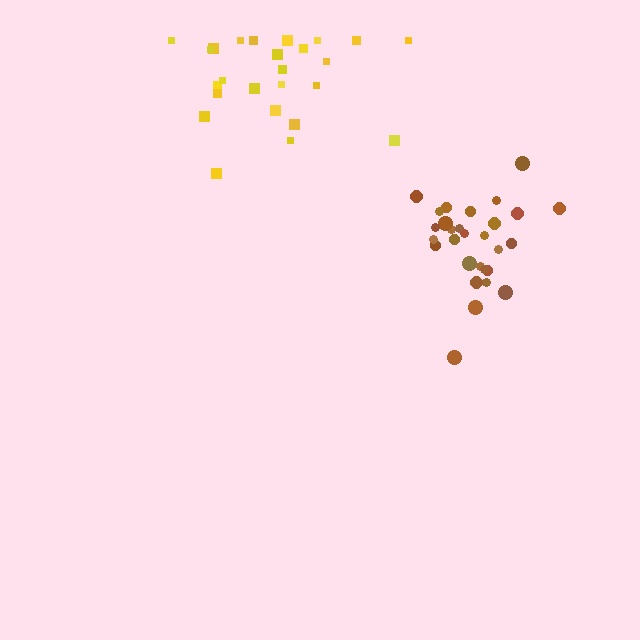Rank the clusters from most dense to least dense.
brown, yellow.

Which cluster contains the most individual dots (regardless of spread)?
Brown (30).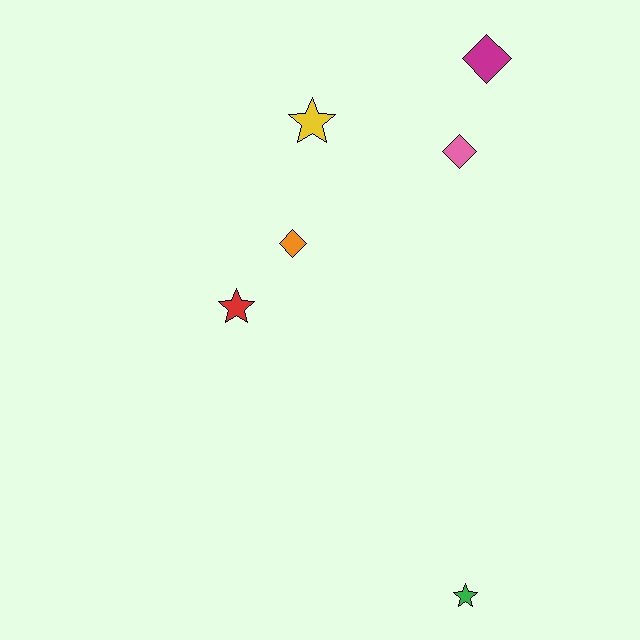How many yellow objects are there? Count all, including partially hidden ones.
There is 1 yellow object.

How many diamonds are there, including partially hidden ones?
There are 3 diamonds.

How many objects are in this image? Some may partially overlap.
There are 6 objects.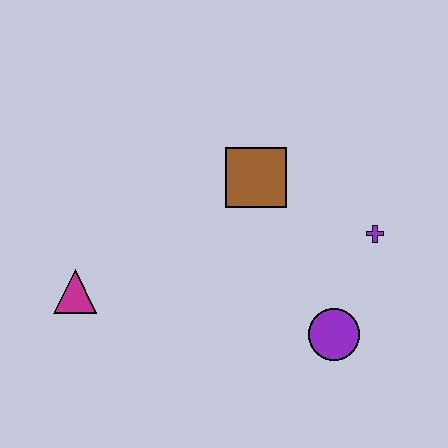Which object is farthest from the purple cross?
The magenta triangle is farthest from the purple cross.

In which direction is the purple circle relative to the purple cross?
The purple circle is below the purple cross.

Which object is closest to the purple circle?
The purple cross is closest to the purple circle.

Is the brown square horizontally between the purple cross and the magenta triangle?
Yes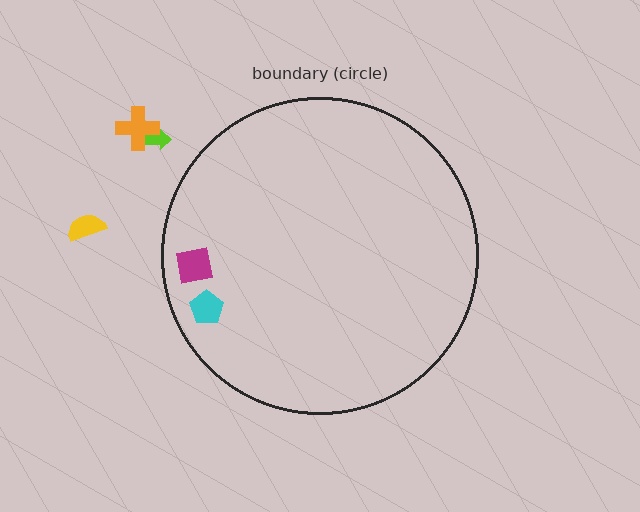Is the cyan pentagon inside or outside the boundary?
Inside.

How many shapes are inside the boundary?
2 inside, 3 outside.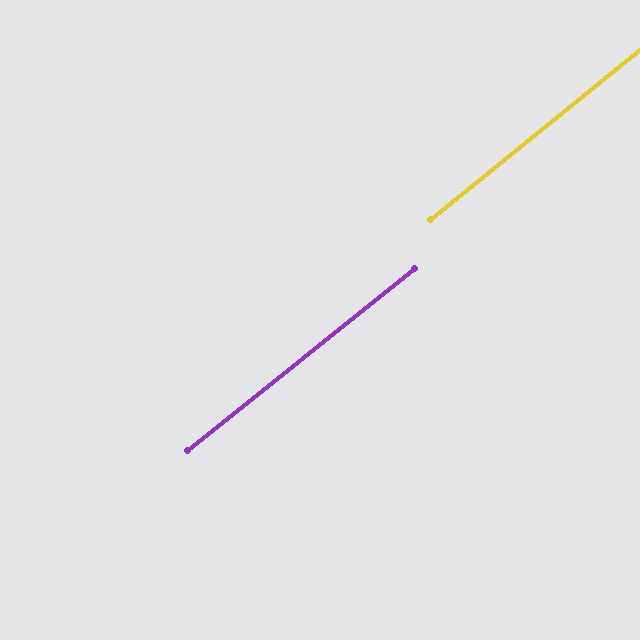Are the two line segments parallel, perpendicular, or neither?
Parallel — their directions differ by only 0.4°.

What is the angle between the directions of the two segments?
Approximately 0 degrees.